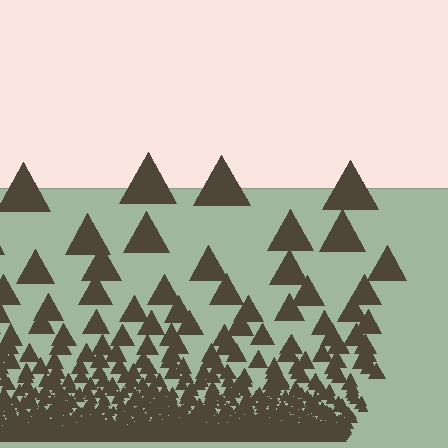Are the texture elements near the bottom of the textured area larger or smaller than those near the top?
Smaller. The gradient is inverted — elements near the bottom are smaller and denser.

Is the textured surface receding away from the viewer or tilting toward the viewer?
The surface appears to tilt toward the viewer. Texture elements get larger and sparser toward the top.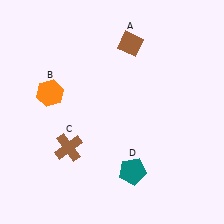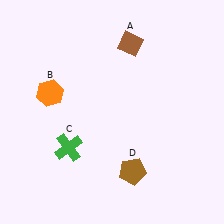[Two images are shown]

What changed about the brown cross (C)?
In Image 1, C is brown. In Image 2, it changed to green.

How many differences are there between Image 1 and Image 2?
There are 2 differences between the two images.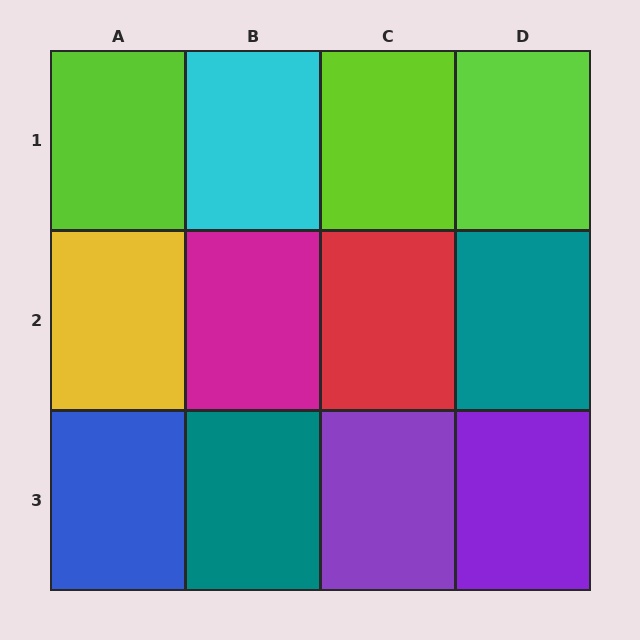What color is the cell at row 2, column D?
Teal.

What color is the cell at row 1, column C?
Lime.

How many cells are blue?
1 cell is blue.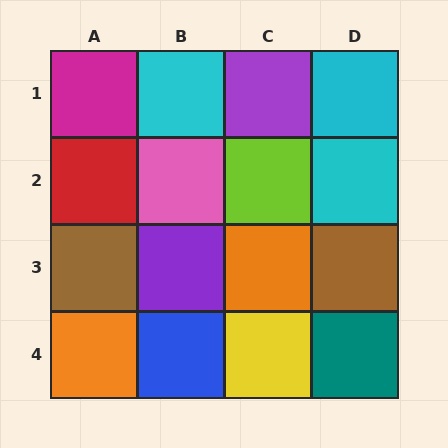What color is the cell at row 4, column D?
Teal.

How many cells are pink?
1 cell is pink.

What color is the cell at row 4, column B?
Blue.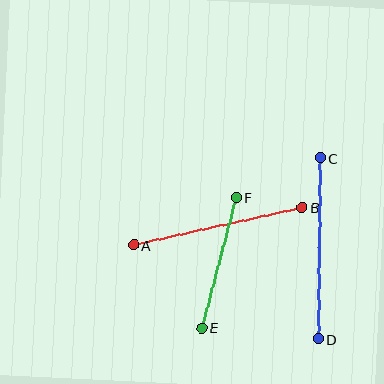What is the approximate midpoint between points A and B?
The midpoint is at approximately (218, 226) pixels.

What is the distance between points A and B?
The distance is approximately 173 pixels.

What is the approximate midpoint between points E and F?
The midpoint is at approximately (219, 263) pixels.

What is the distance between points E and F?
The distance is approximately 135 pixels.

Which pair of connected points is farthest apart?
Points C and D are farthest apart.